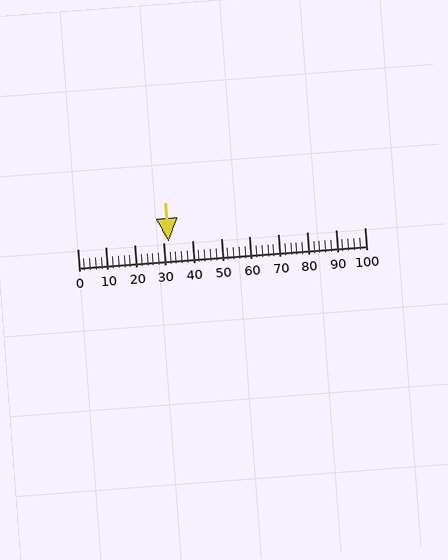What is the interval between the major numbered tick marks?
The major tick marks are spaced 10 units apart.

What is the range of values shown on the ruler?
The ruler shows values from 0 to 100.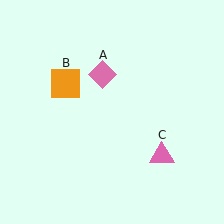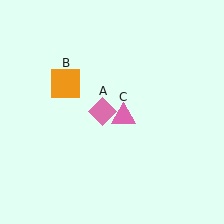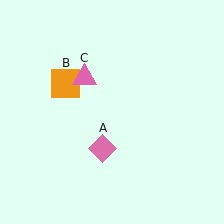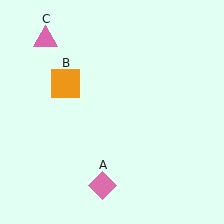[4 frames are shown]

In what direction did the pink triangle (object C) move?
The pink triangle (object C) moved up and to the left.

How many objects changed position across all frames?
2 objects changed position: pink diamond (object A), pink triangle (object C).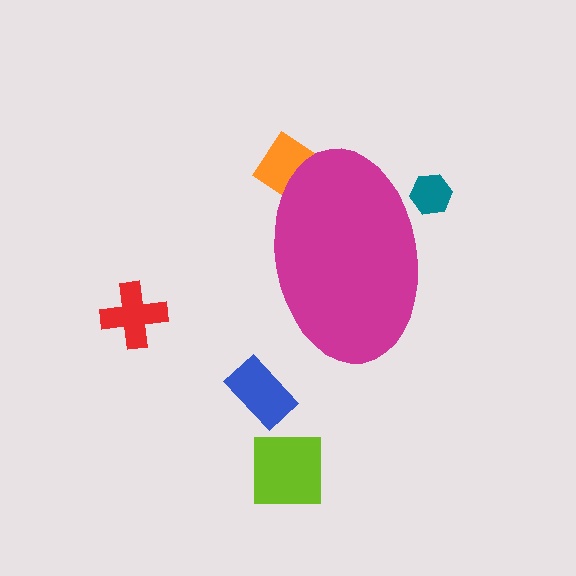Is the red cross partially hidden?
No, the red cross is fully visible.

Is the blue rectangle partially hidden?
No, the blue rectangle is fully visible.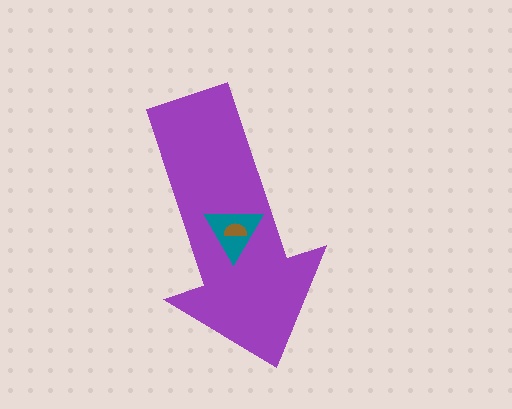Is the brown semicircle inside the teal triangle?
Yes.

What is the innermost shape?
The brown semicircle.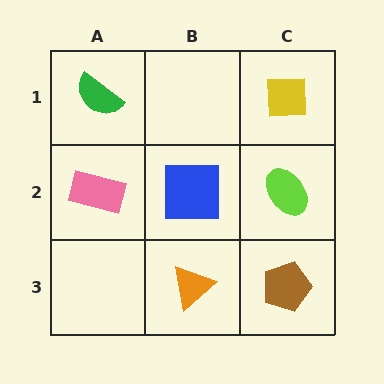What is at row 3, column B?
An orange triangle.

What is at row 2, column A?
A pink rectangle.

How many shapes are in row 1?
2 shapes.